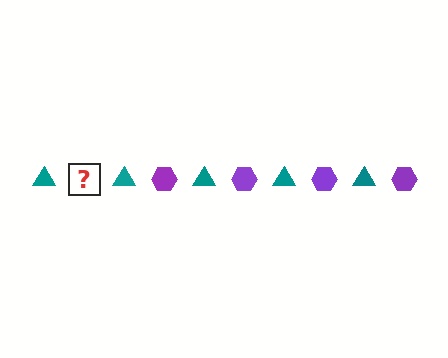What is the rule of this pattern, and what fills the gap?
The rule is that the pattern alternates between teal triangle and purple hexagon. The gap should be filled with a purple hexagon.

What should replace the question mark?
The question mark should be replaced with a purple hexagon.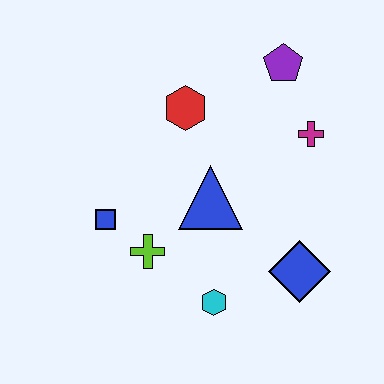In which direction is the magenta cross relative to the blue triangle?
The magenta cross is to the right of the blue triangle.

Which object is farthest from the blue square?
The purple pentagon is farthest from the blue square.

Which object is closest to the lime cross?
The blue square is closest to the lime cross.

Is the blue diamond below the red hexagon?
Yes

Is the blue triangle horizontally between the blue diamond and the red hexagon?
Yes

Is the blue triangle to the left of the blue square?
No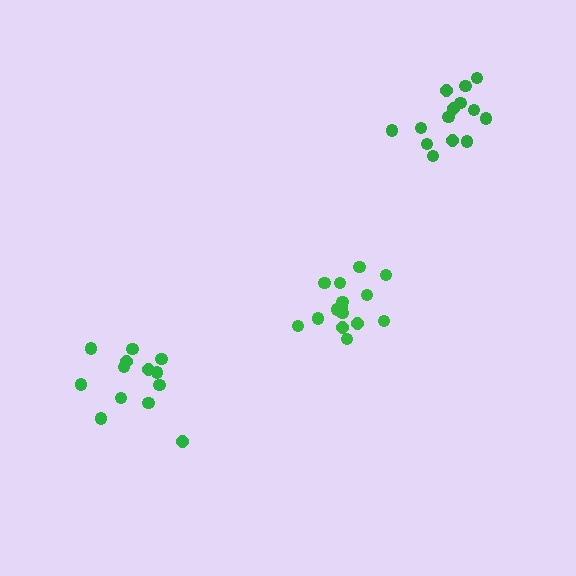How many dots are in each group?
Group 1: 15 dots, Group 2: 13 dots, Group 3: 14 dots (42 total).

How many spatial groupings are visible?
There are 3 spatial groupings.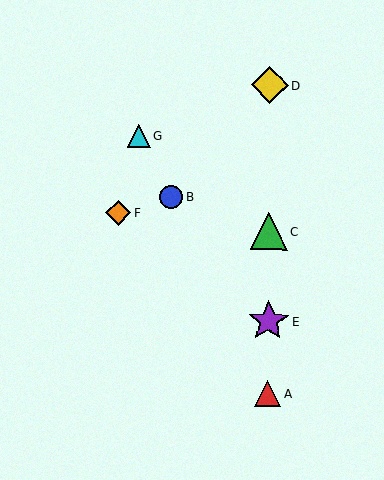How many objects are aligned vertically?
4 objects (A, C, D, E) are aligned vertically.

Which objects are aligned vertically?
Objects A, C, D, E are aligned vertically.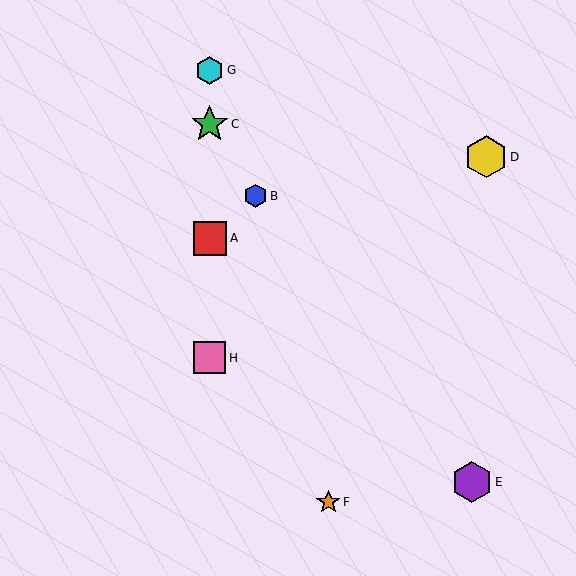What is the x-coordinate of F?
Object F is at x≈328.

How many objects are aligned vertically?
4 objects (A, C, G, H) are aligned vertically.